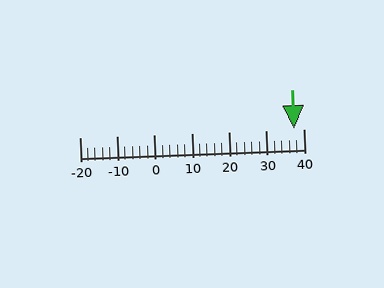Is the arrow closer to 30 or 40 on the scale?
The arrow is closer to 40.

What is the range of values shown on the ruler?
The ruler shows values from -20 to 40.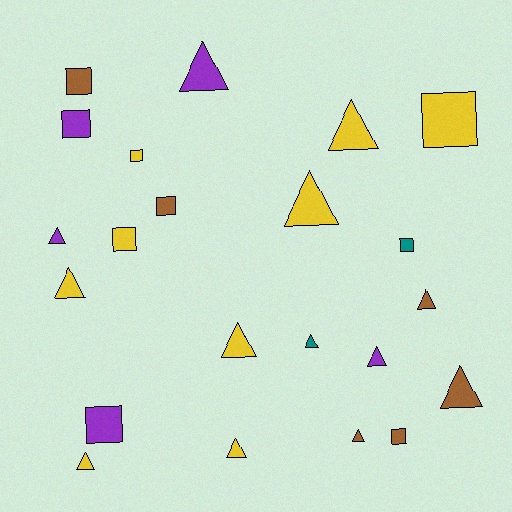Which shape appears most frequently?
Triangle, with 13 objects.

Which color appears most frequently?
Yellow, with 9 objects.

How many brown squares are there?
There are 3 brown squares.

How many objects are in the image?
There are 22 objects.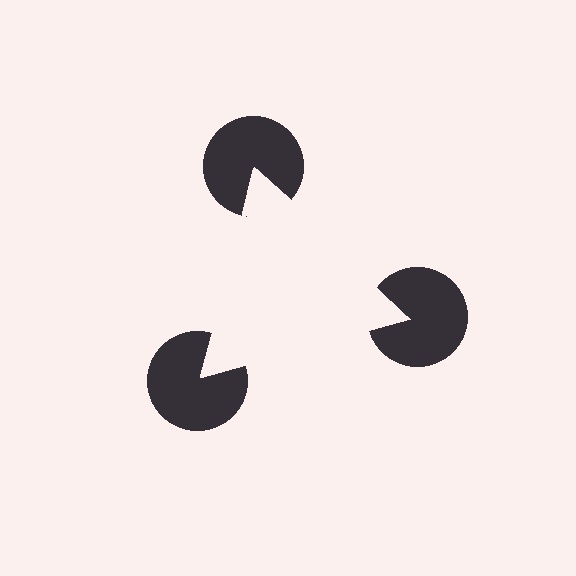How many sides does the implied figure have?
3 sides.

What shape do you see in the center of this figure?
An illusory triangle — its edges are inferred from the aligned wedge cuts in the pac-man discs, not physically drawn.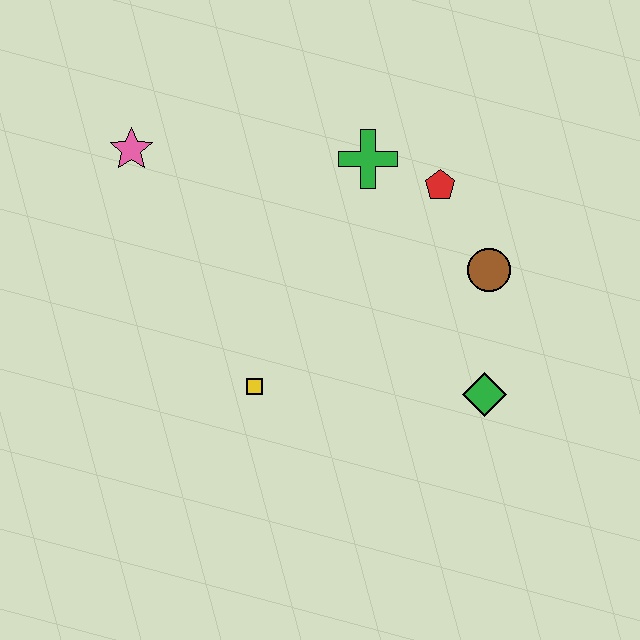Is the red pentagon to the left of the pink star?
No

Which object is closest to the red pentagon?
The green cross is closest to the red pentagon.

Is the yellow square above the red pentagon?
No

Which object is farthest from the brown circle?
The pink star is farthest from the brown circle.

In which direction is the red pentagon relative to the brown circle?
The red pentagon is above the brown circle.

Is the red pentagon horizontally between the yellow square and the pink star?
No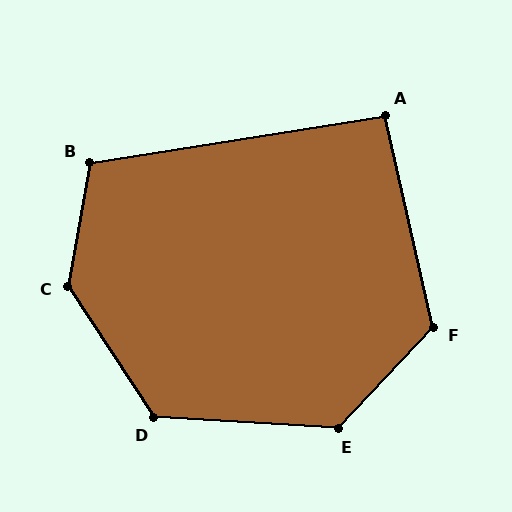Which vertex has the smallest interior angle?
A, at approximately 94 degrees.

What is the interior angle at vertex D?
Approximately 127 degrees (obtuse).